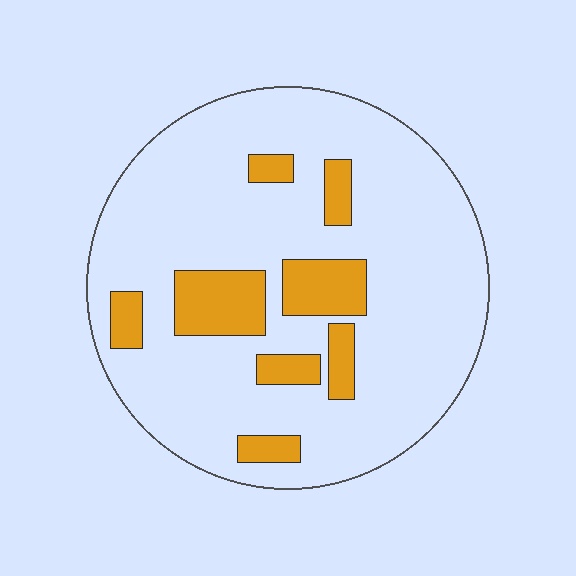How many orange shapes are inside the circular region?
8.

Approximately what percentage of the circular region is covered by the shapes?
Approximately 15%.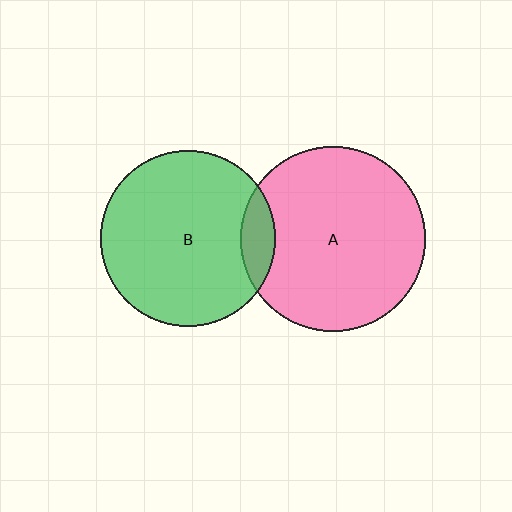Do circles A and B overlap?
Yes.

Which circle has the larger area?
Circle A (pink).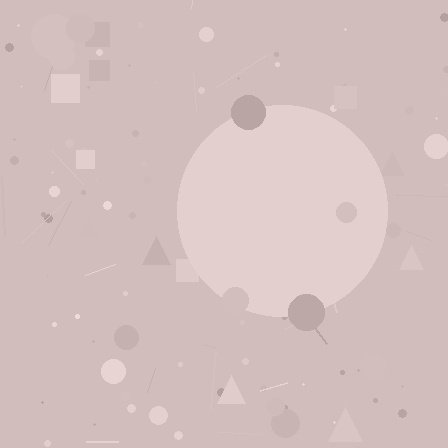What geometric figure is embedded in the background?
A circle is embedded in the background.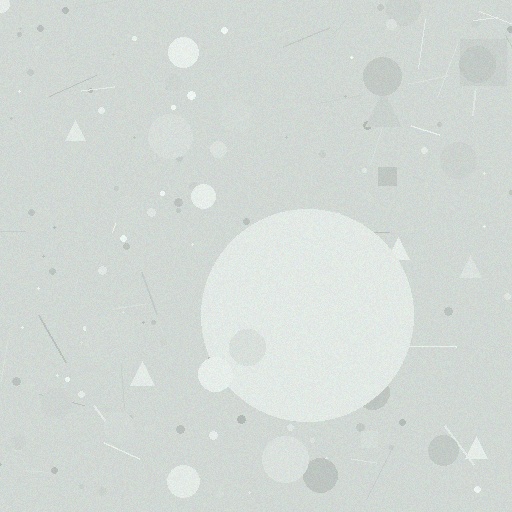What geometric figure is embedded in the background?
A circle is embedded in the background.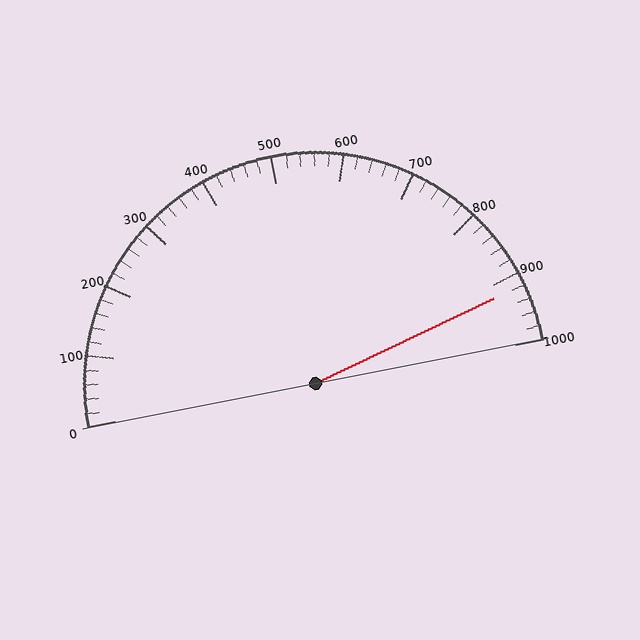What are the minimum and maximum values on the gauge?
The gauge ranges from 0 to 1000.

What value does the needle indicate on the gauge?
The needle indicates approximately 920.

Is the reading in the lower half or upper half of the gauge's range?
The reading is in the upper half of the range (0 to 1000).